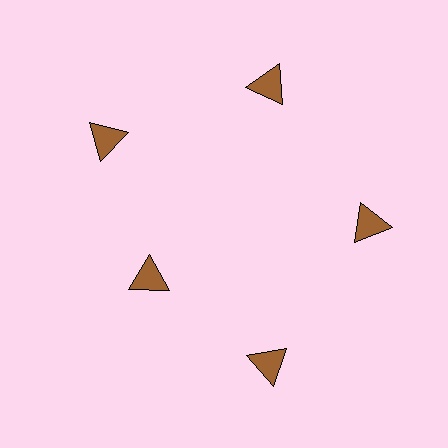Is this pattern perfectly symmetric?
No. The 5 brown triangles are arranged in a ring, but one element near the 8 o'clock position is pulled inward toward the center, breaking the 5-fold rotational symmetry.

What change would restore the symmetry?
The symmetry would be restored by moving it outward, back onto the ring so that all 5 triangles sit at equal angles and equal distance from the center.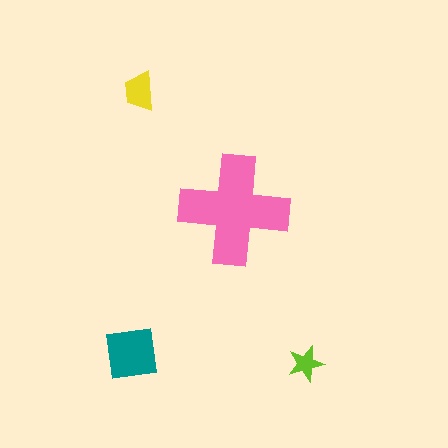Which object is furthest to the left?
The teal square is leftmost.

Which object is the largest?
The pink cross.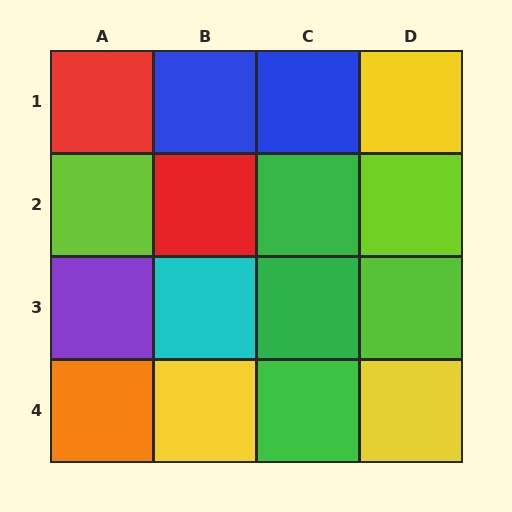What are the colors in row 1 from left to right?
Red, blue, blue, yellow.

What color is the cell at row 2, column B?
Red.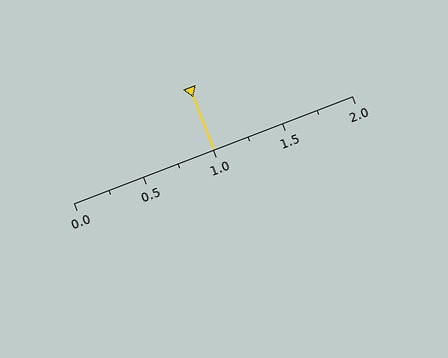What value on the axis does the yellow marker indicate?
The marker indicates approximately 1.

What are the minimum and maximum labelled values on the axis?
The axis runs from 0.0 to 2.0.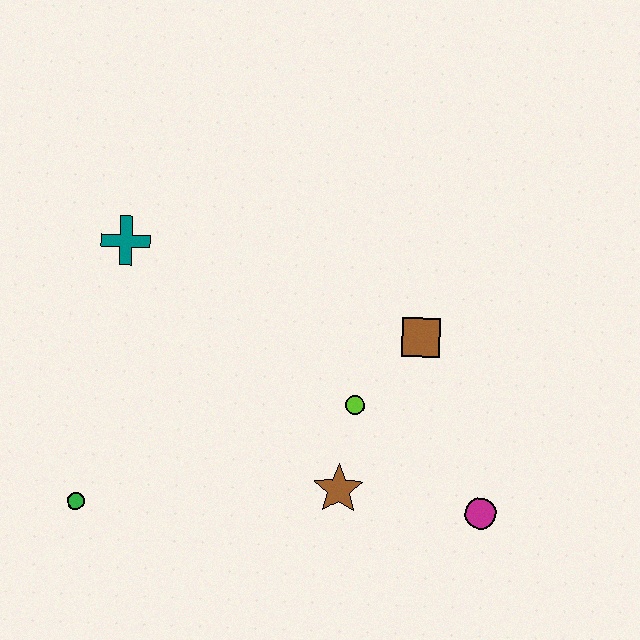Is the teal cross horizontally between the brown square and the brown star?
No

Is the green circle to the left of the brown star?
Yes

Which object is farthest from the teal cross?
The magenta circle is farthest from the teal cross.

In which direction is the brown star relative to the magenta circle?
The brown star is to the left of the magenta circle.